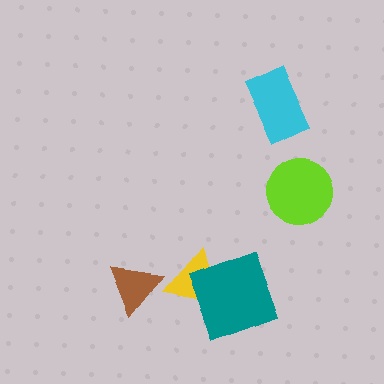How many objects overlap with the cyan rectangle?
0 objects overlap with the cyan rectangle.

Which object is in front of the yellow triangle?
The teal diamond is in front of the yellow triangle.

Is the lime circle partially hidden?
No, no other shape covers it.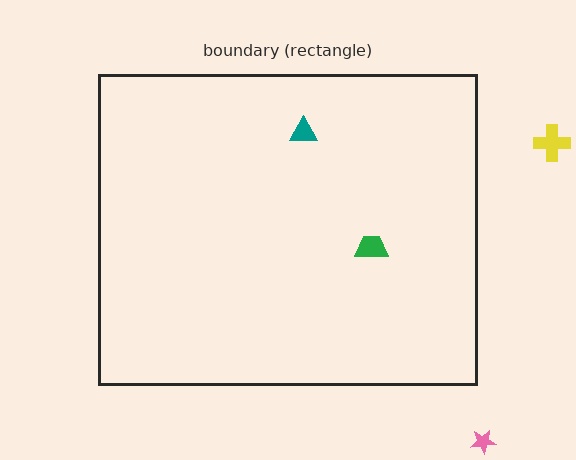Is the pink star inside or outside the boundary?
Outside.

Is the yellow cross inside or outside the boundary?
Outside.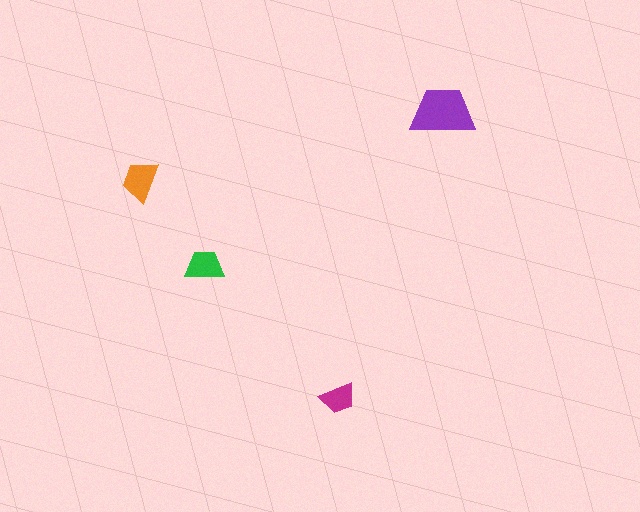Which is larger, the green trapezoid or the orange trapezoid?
The orange one.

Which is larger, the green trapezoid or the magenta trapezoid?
The green one.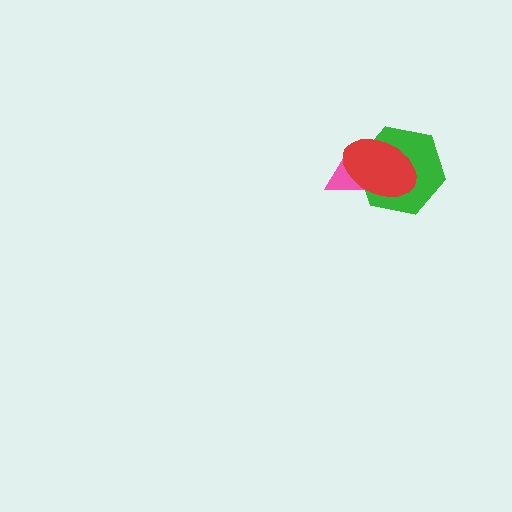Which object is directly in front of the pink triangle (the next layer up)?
The green hexagon is directly in front of the pink triangle.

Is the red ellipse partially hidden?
No, no other shape covers it.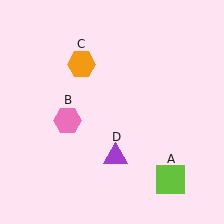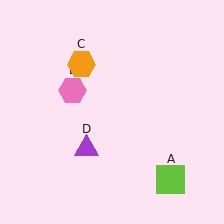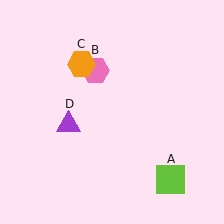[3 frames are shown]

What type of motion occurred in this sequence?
The pink hexagon (object B), purple triangle (object D) rotated clockwise around the center of the scene.